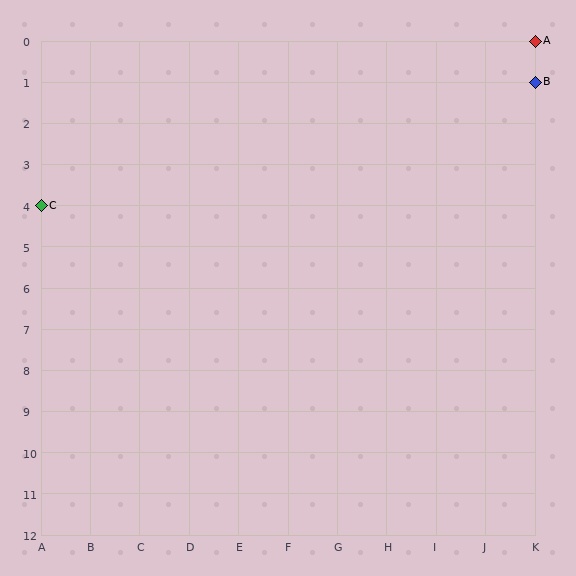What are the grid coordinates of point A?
Point A is at grid coordinates (K, 0).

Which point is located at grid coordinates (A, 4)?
Point C is at (A, 4).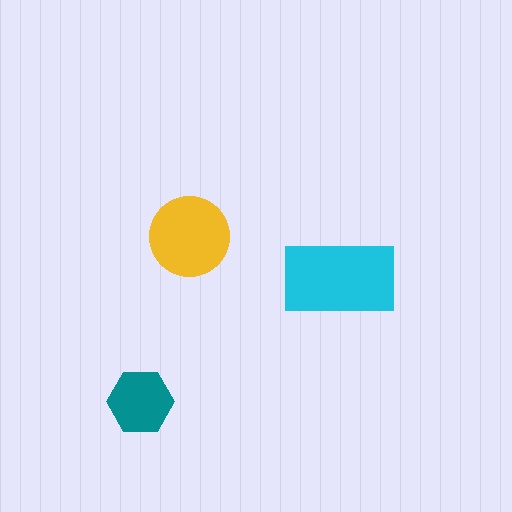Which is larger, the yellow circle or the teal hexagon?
The yellow circle.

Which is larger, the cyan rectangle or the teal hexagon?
The cyan rectangle.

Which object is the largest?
The cyan rectangle.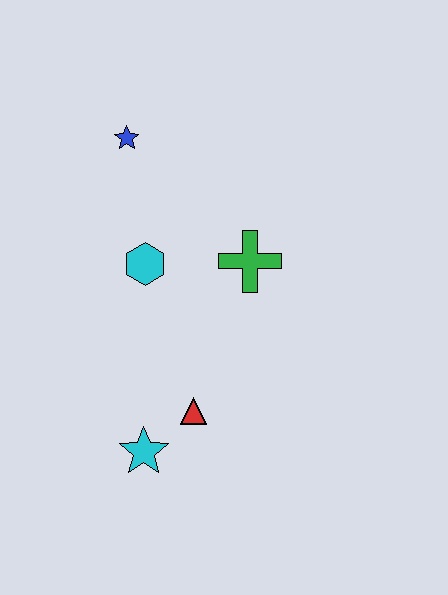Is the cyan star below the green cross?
Yes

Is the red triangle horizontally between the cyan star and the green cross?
Yes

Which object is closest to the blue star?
The cyan hexagon is closest to the blue star.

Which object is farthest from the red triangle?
The blue star is farthest from the red triangle.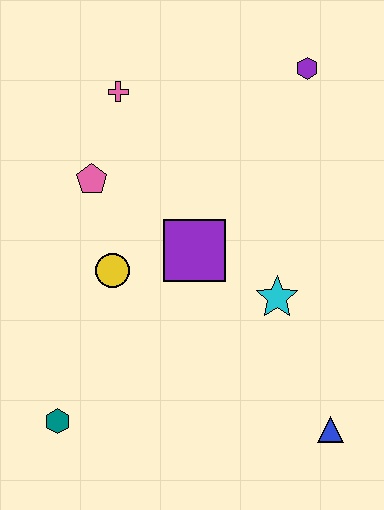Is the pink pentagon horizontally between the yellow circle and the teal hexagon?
Yes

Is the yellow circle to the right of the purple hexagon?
No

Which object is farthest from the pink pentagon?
The blue triangle is farthest from the pink pentagon.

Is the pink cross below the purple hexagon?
Yes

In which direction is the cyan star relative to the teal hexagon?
The cyan star is to the right of the teal hexagon.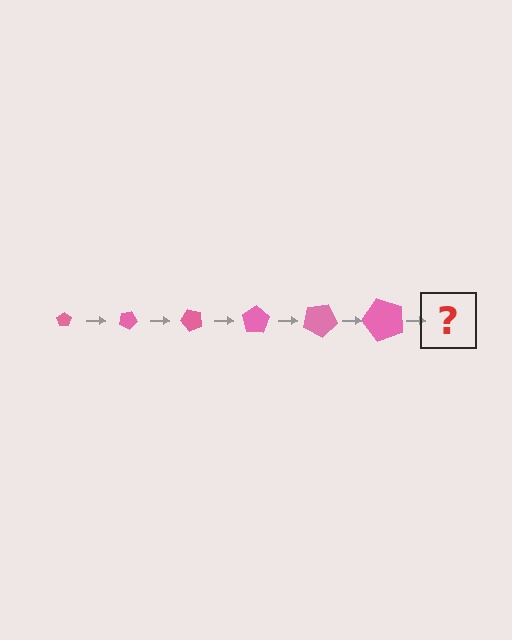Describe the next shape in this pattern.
It should be a pentagon, larger than the previous one and rotated 150 degrees from the start.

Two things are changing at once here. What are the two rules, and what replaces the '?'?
The two rules are that the pentagon grows larger each step and it rotates 25 degrees each step. The '?' should be a pentagon, larger than the previous one and rotated 150 degrees from the start.